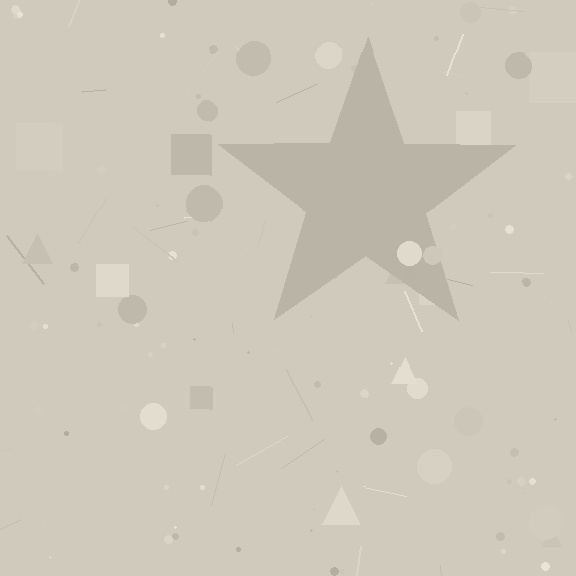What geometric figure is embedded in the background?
A star is embedded in the background.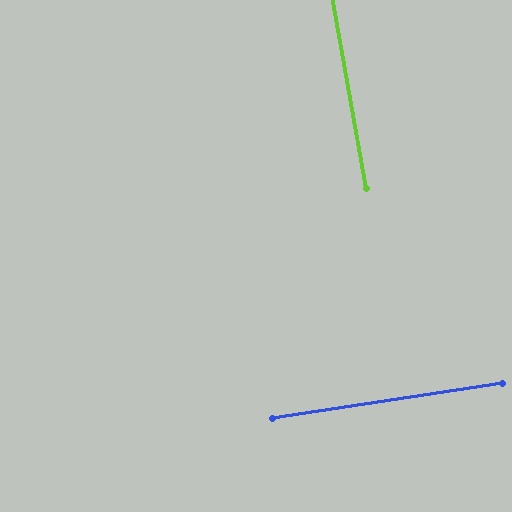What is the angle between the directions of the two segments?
Approximately 88 degrees.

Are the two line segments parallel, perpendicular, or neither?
Perpendicular — they meet at approximately 88°.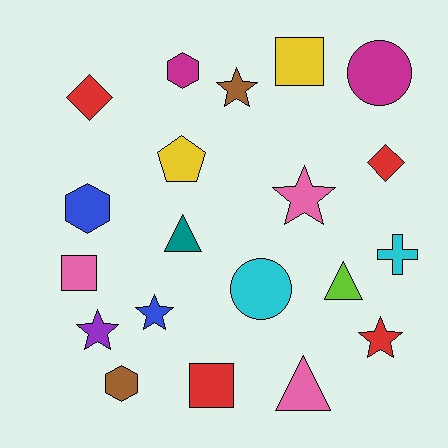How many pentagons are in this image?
There is 1 pentagon.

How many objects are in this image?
There are 20 objects.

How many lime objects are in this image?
There is 1 lime object.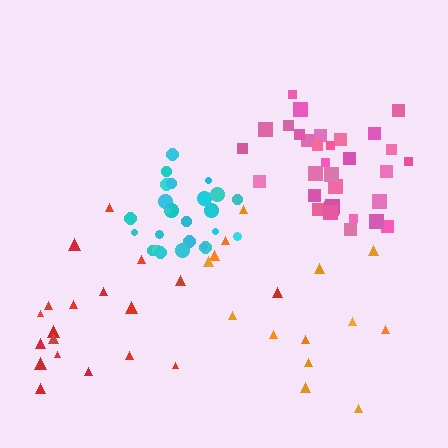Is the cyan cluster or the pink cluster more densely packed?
Cyan.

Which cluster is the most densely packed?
Cyan.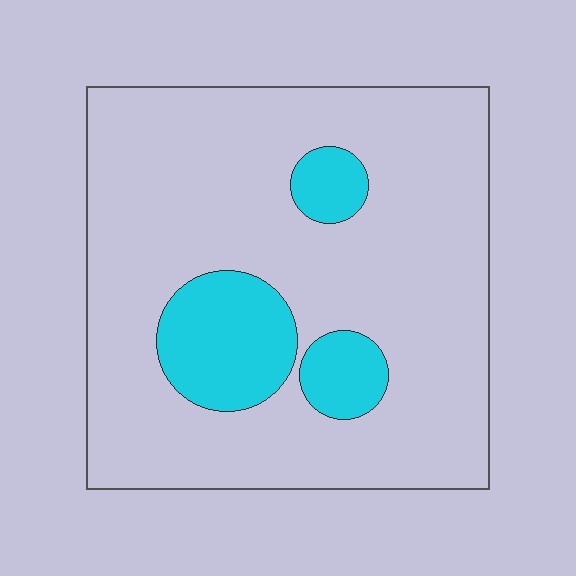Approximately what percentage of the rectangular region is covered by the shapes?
Approximately 15%.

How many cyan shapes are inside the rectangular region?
3.